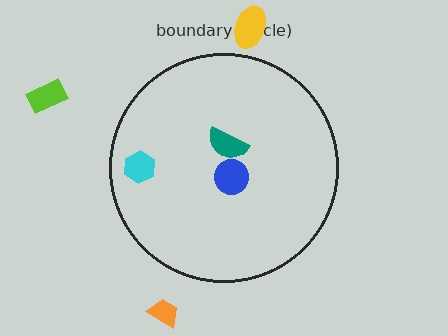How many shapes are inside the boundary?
3 inside, 3 outside.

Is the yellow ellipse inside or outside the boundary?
Outside.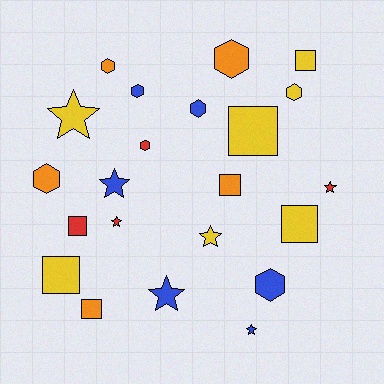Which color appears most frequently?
Yellow, with 7 objects.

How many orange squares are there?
There are 2 orange squares.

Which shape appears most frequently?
Hexagon, with 8 objects.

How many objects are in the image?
There are 22 objects.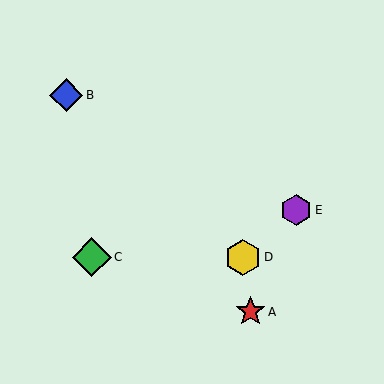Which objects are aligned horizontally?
Objects C, D are aligned horizontally.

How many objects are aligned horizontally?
2 objects (C, D) are aligned horizontally.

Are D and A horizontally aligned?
No, D is at y≈257 and A is at y≈312.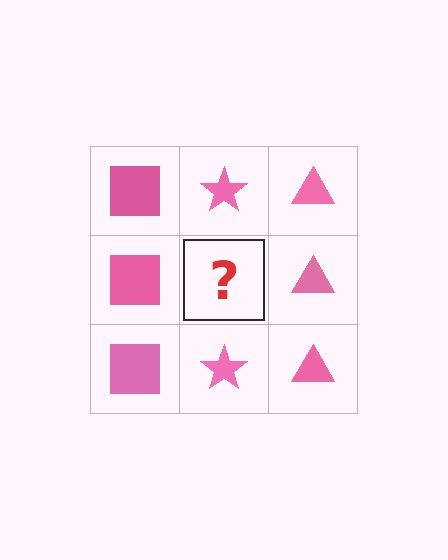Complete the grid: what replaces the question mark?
The question mark should be replaced with a pink star.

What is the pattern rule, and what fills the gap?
The rule is that each column has a consistent shape. The gap should be filled with a pink star.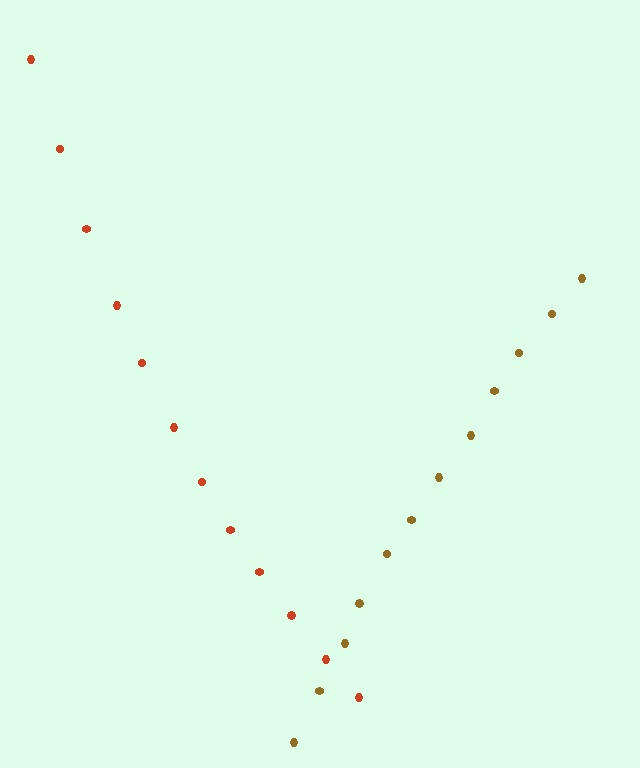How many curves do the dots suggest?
There are 2 distinct paths.